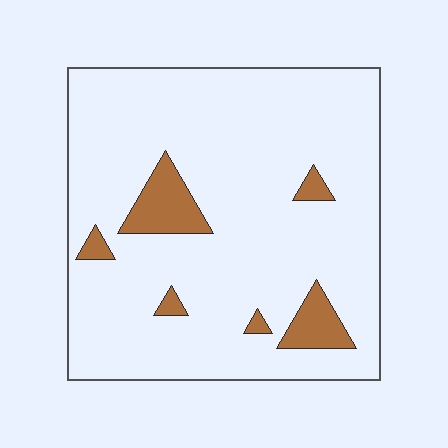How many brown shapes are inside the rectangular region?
6.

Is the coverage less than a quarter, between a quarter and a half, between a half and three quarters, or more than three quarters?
Less than a quarter.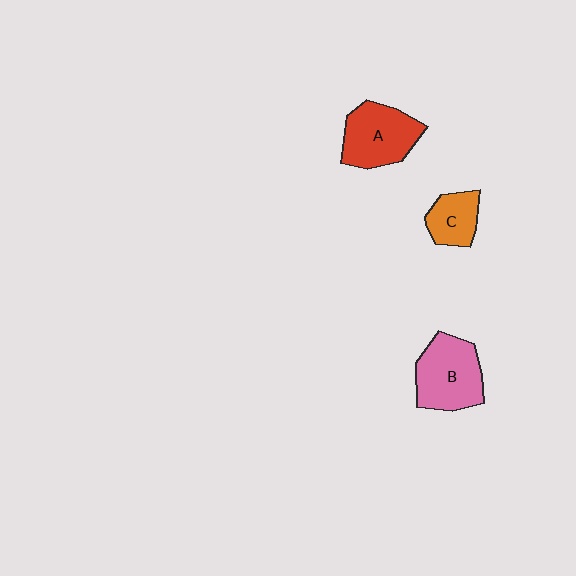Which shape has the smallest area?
Shape C (orange).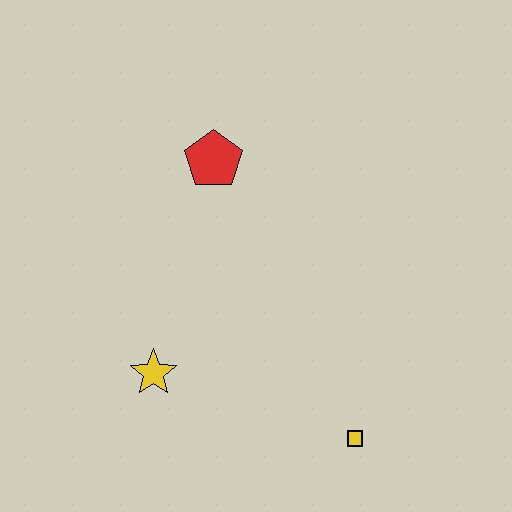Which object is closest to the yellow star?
The yellow square is closest to the yellow star.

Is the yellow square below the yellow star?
Yes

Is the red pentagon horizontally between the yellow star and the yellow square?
Yes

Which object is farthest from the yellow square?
The red pentagon is farthest from the yellow square.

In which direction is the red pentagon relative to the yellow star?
The red pentagon is above the yellow star.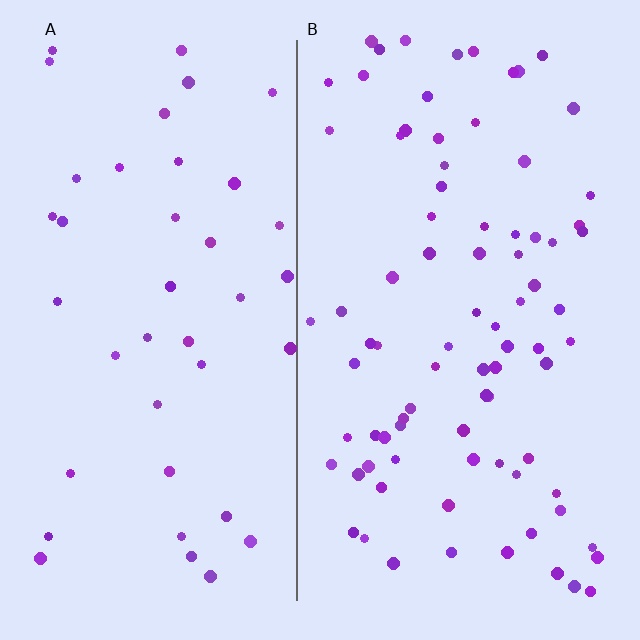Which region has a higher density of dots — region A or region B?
B (the right).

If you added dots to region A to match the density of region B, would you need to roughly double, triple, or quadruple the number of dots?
Approximately double.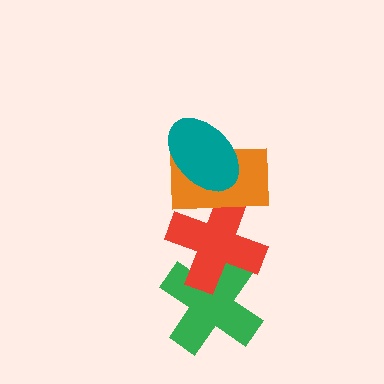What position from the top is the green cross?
The green cross is 4th from the top.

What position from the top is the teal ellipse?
The teal ellipse is 1st from the top.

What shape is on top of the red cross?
The orange rectangle is on top of the red cross.